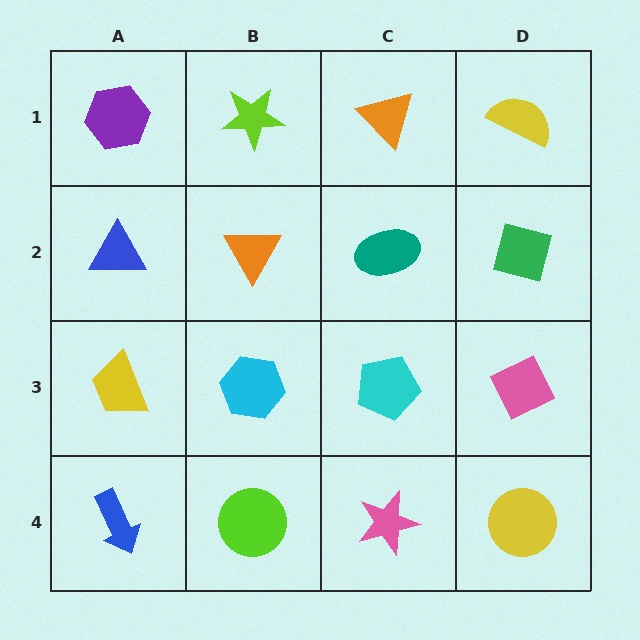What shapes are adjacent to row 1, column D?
A green square (row 2, column D), an orange triangle (row 1, column C).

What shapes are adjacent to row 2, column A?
A purple hexagon (row 1, column A), a yellow trapezoid (row 3, column A), an orange triangle (row 2, column B).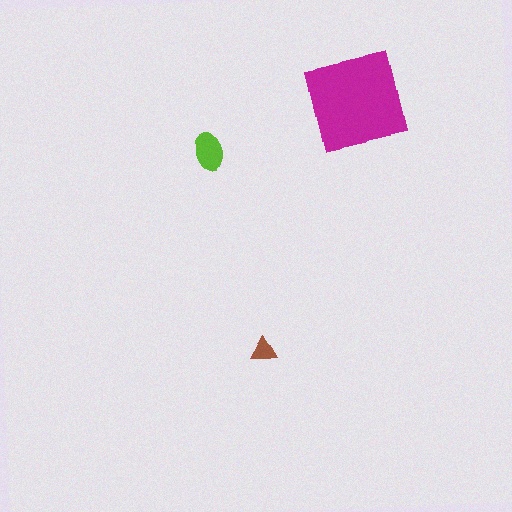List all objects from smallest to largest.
The brown triangle, the lime ellipse, the magenta square.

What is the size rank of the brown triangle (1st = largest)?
3rd.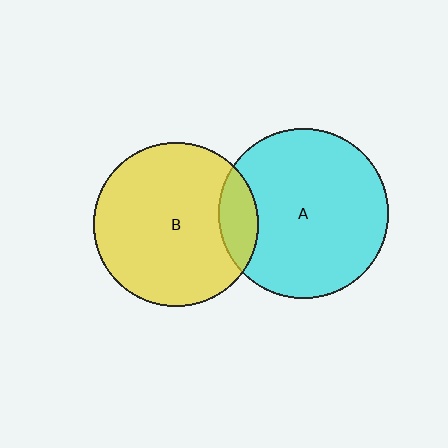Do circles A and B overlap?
Yes.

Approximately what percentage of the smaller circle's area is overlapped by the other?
Approximately 15%.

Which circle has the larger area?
Circle A (cyan).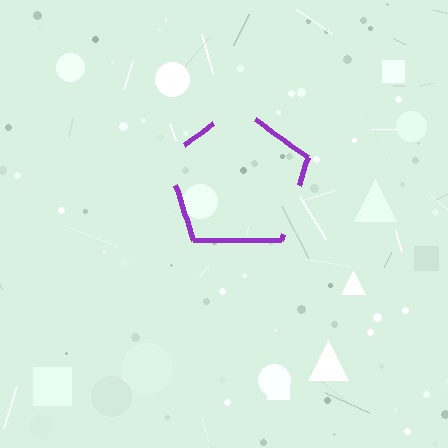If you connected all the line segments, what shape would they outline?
They would outline a pentagon.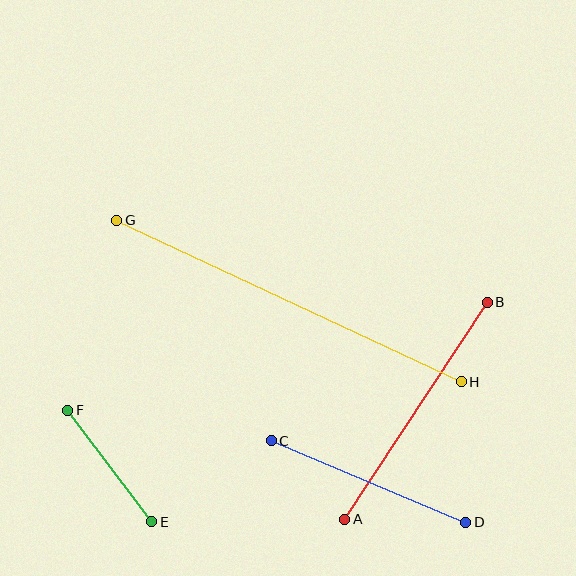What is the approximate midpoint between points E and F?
The midpoint is at approximately (110, 466) pixels.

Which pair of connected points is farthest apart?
Points G and H are farthest apart.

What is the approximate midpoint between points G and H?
The midpoint is at approximately (289, 301) pixels.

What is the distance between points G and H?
The distance is approximately 381 pixels.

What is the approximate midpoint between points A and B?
The midpoint is at approximately (416, 411) pixels.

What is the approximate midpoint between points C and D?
The midpoint is at approximately (368, 482) pixels.